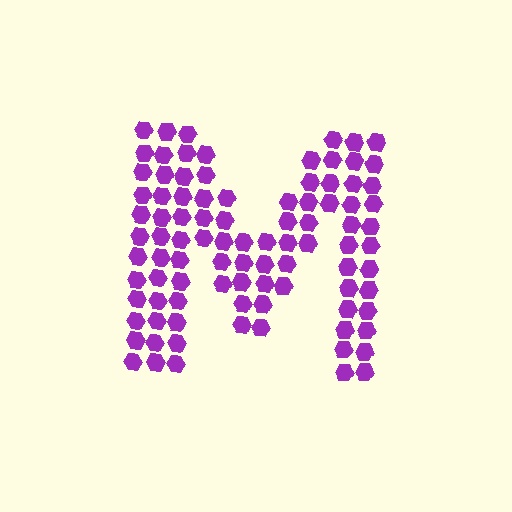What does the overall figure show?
The overall figure shows the letter M.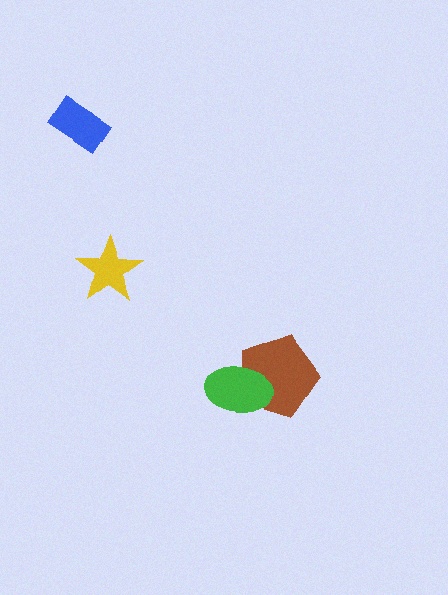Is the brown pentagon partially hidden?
Yes, it is partially covered by another shape.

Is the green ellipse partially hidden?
No, no other shape covers it.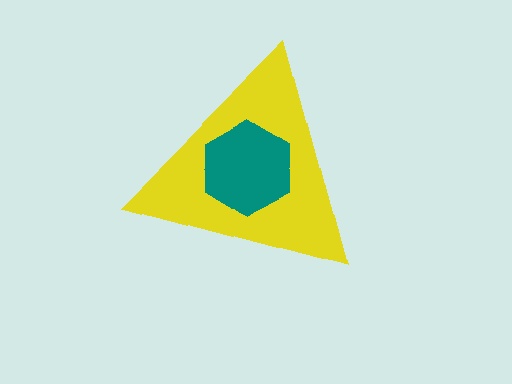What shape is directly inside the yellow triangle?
The teal hexagon.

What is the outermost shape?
The yellow triangle.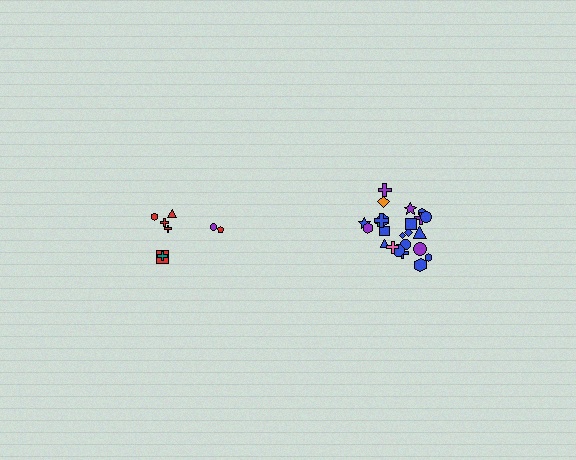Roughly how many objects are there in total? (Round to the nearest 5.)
Roughly 35 objects in total.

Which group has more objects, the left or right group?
The right group.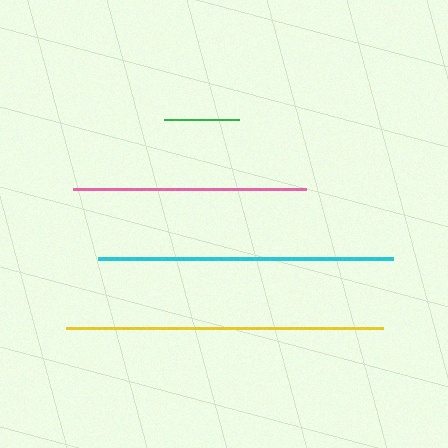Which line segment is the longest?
The yellow line is the longest at approximately 318 pixels.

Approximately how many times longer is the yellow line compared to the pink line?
The yellow line is approximately 1.4 times the length of the pink line.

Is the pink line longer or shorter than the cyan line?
The cyan line is longer than the pink line.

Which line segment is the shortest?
The green line is the shortest at approximately 75 pixels.